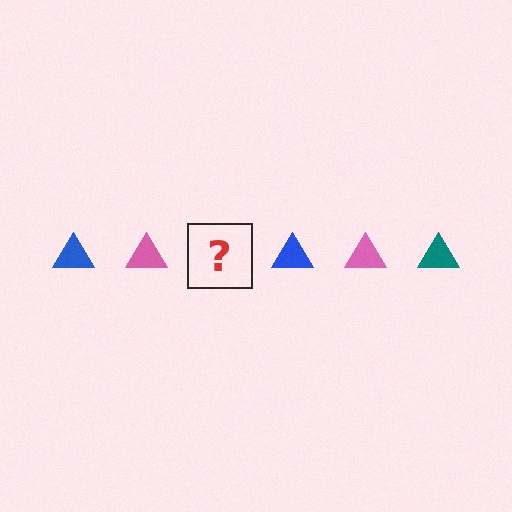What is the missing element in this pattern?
The missing element is a teal triangle.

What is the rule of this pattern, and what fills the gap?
The rule is that the pattern cycles through blue, pink, teal triangles. The gap should be filled with a teal triangle.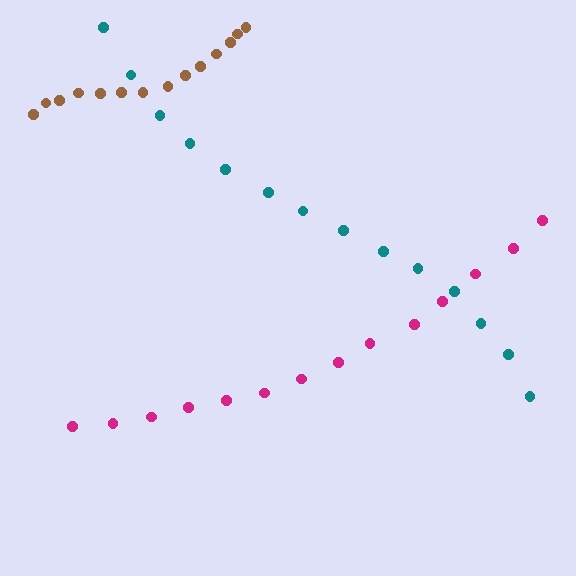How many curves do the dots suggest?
There are 3 distinct paths.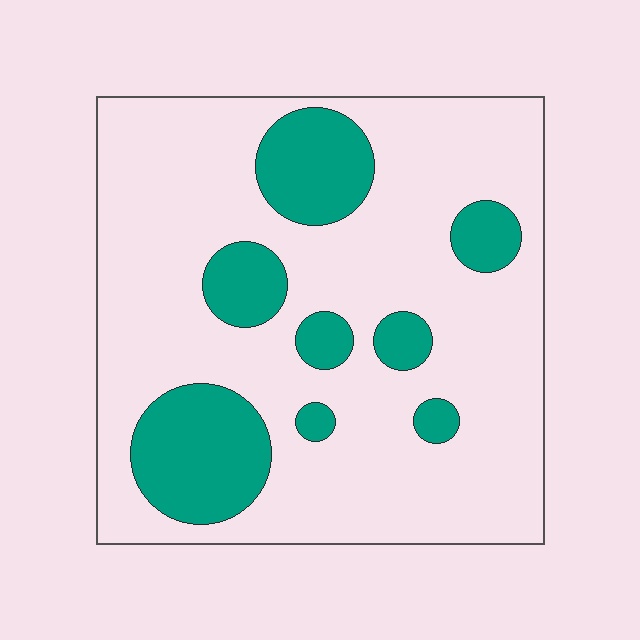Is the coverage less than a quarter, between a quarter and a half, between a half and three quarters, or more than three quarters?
Less than a quarter.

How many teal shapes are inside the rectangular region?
8.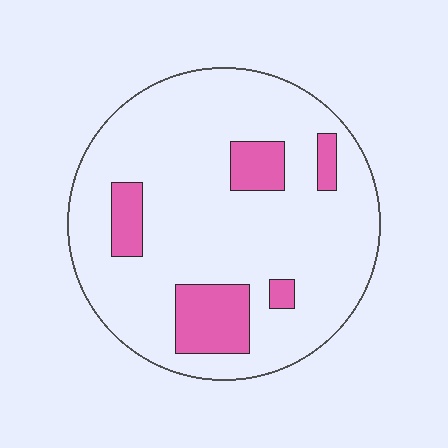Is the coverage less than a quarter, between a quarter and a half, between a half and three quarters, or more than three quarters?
Less than a quarter.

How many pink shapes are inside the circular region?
5.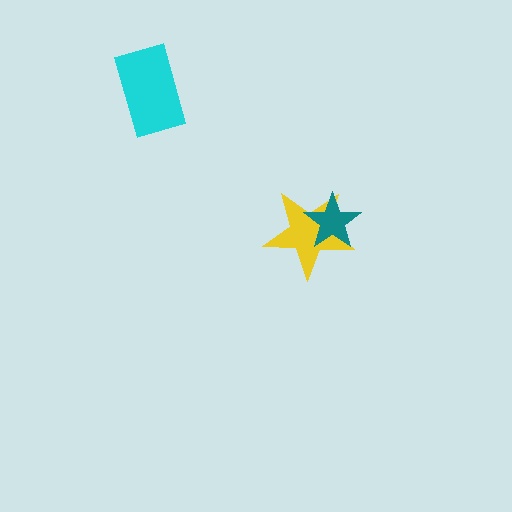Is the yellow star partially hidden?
Yes, it is partially covered by another shape.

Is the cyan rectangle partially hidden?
No, no other shape covers it.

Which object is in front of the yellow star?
The teal star is in front of the yellow star.